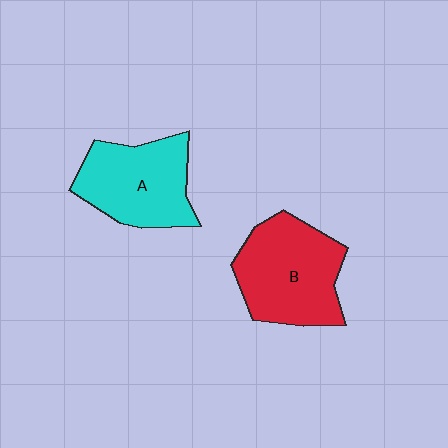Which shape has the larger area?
Shape B (red).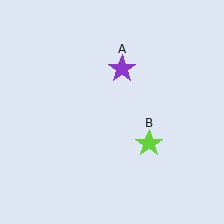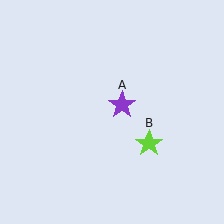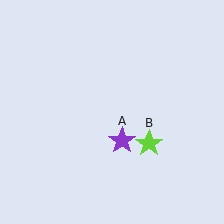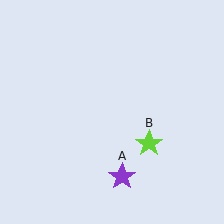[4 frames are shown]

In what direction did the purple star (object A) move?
The purple star (object A) moved down.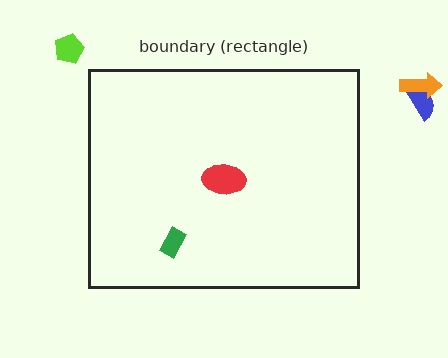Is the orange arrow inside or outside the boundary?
Outside.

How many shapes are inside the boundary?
2 inside, 3 outside.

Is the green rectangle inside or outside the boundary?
Inside.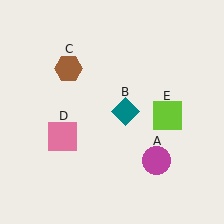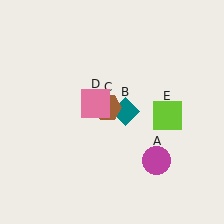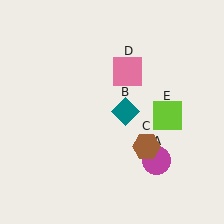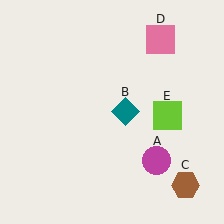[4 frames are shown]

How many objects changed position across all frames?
2 objects changed position: brown hexagon (object C), pink square (object D).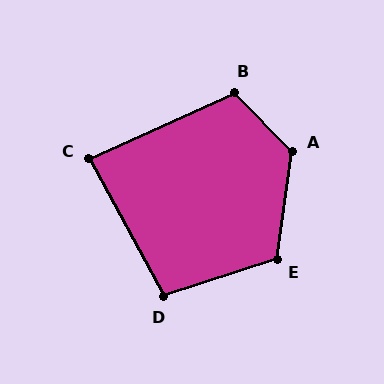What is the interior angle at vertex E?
Approximately 116 degrees (obtuse).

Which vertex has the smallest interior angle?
C, at approximately 86 degrees.